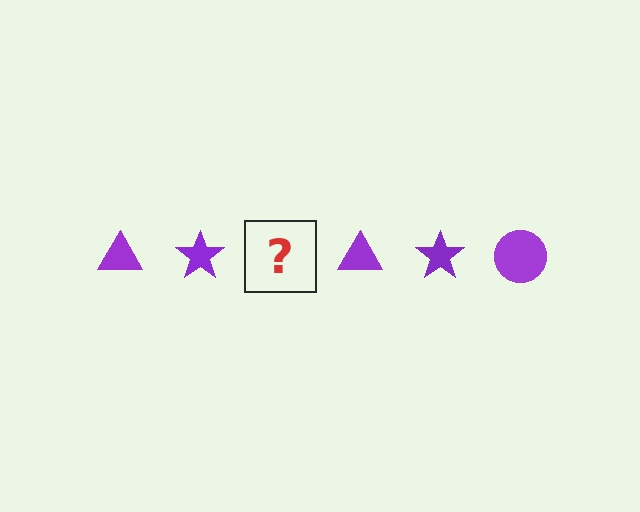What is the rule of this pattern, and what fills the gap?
The rule is that the pattern cycles through triangle, star, circle shapes in purple. The gap should be filled with a purple circle.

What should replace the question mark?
The question mark should be replaced with a purple circle.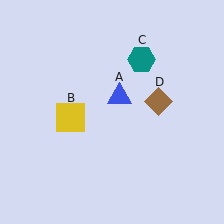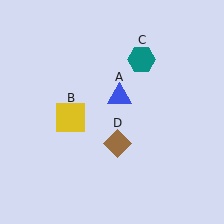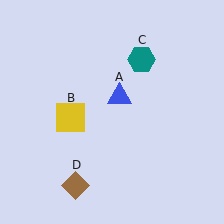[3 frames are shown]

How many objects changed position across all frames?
1 object changed position: brown diamond (object D).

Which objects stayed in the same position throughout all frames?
Blue triangle (object A) and yellow square (object B) and teal hexagon (object C) remained stationary.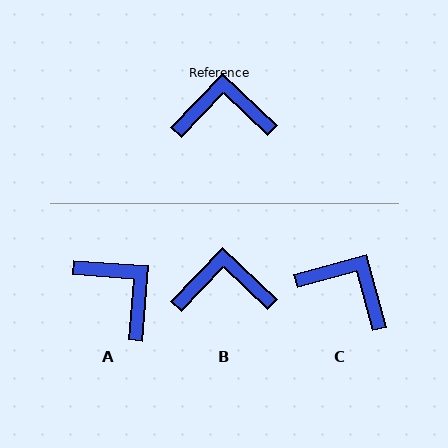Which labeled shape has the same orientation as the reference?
B.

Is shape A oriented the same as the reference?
No, it is off by about 51 degrees.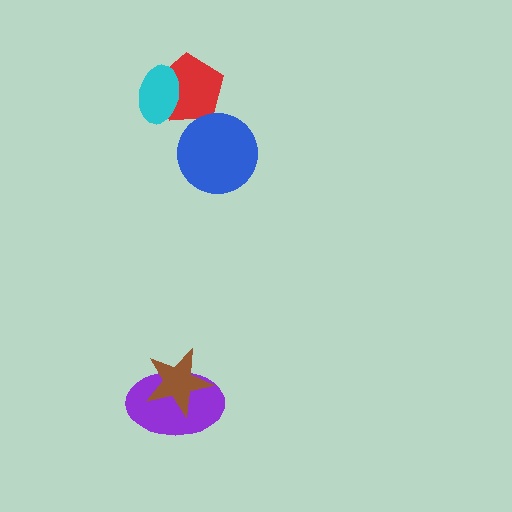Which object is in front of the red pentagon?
The cyan ellipse is in front of the red pentagon.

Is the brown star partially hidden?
No, no other shape covers it.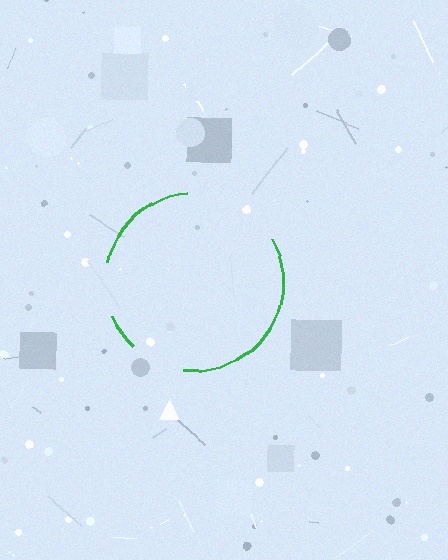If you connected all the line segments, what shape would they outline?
They would outline a circle.